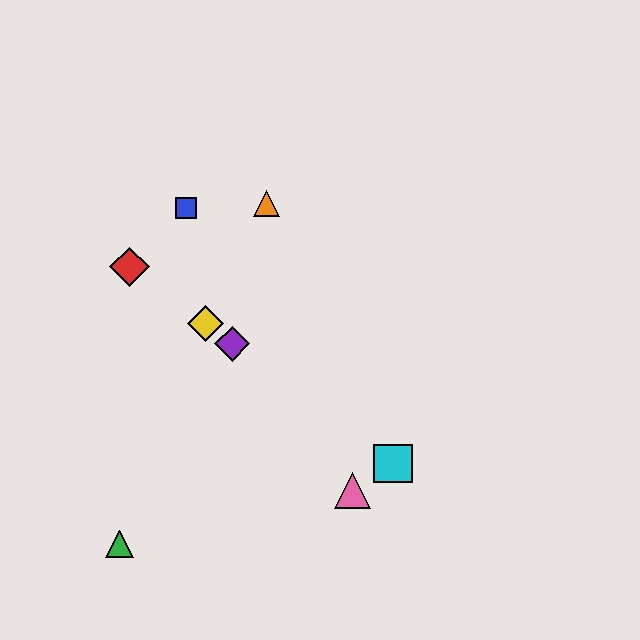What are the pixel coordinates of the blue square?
The blue square is at (186, 208).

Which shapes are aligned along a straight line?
The red diamond, the yellow diamond, the purple diamond, the cyan square are aligned along a straight line.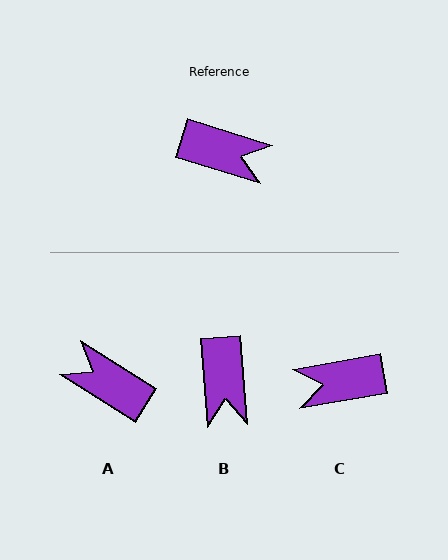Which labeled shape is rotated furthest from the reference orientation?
A, about 165 degrees away.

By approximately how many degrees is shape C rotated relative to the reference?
Approximately 153 degrees clockwise.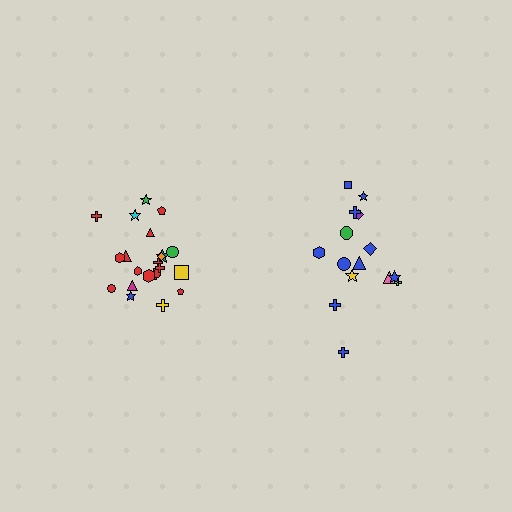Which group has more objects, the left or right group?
The left group.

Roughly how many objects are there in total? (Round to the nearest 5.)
Roughly 35 objects in total.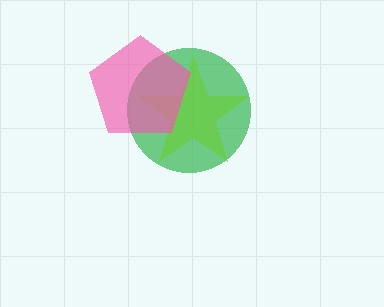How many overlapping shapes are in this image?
There are 3 overlapping shapes in the image.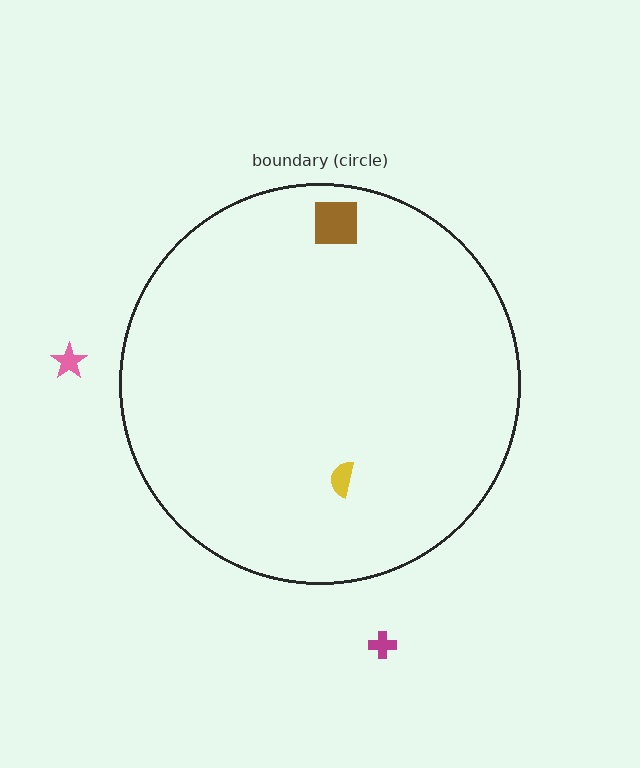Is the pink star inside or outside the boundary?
Outside.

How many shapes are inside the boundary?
2 inside, 2 outside.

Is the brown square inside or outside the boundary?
Inside.